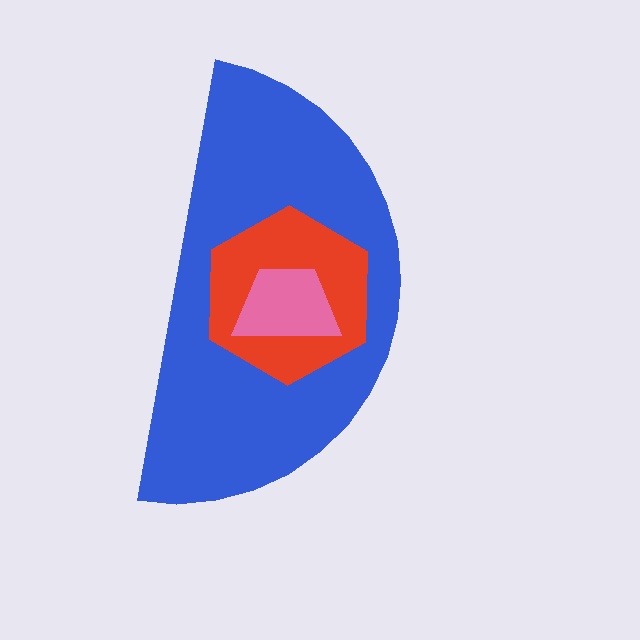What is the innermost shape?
The pink trapezoid.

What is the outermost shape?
The blue semicircle.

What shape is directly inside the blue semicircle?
The red hexagon.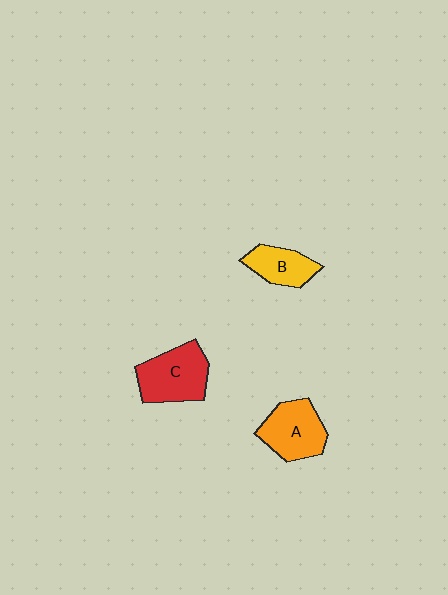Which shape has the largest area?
Shape C (red).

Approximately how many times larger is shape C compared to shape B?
Approximately 1.5 times.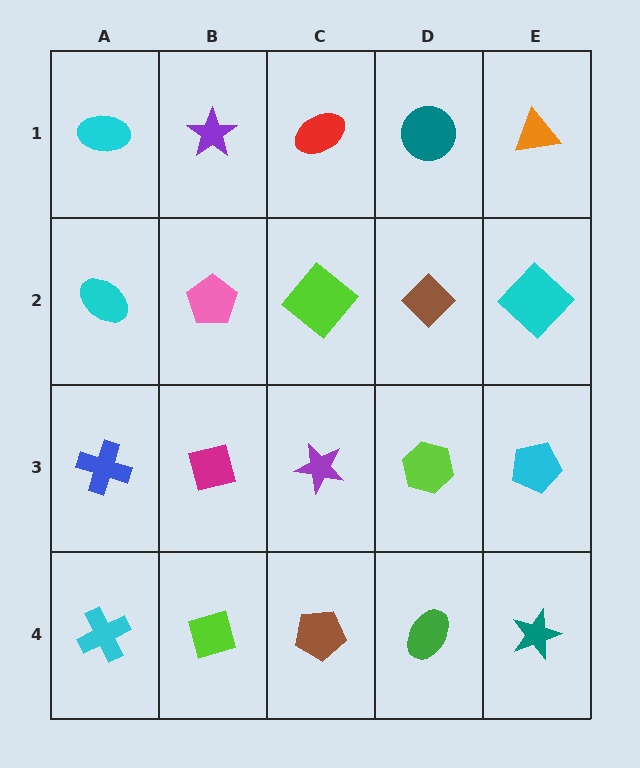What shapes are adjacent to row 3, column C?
A lime diamond (row 2, column C), a brown pentagon (row 4, column C), a magenta square (row 3, column B), a lime hexagon (row 3, column D).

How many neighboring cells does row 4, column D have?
3.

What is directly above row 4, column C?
A purple star.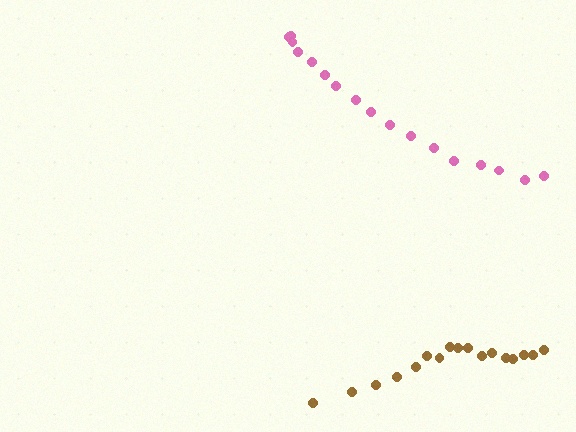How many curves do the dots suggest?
There are 2 distinct paths.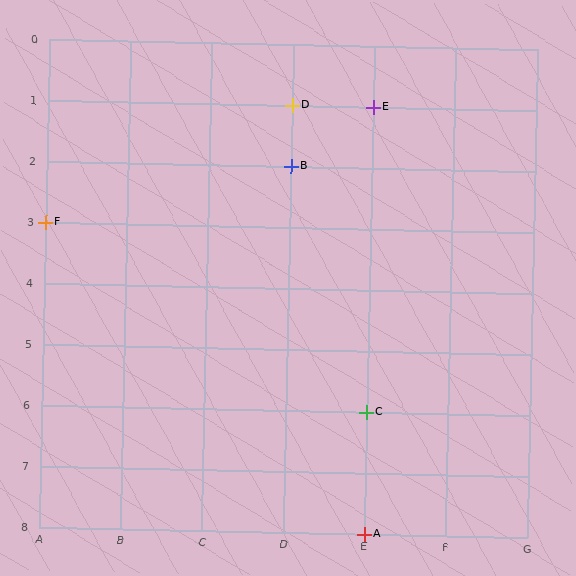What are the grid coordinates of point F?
Point F is at grid coordinates (A, 3).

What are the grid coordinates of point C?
Point C is at grid coordinates (E, 6).